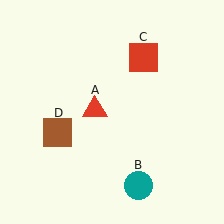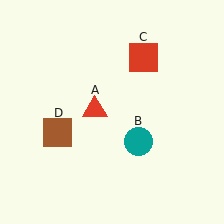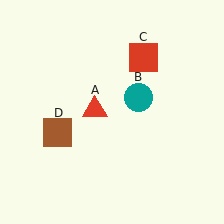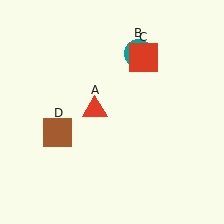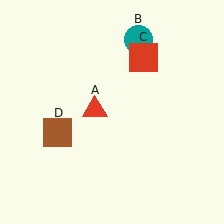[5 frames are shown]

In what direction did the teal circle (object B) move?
The teal circle (object B) moved up.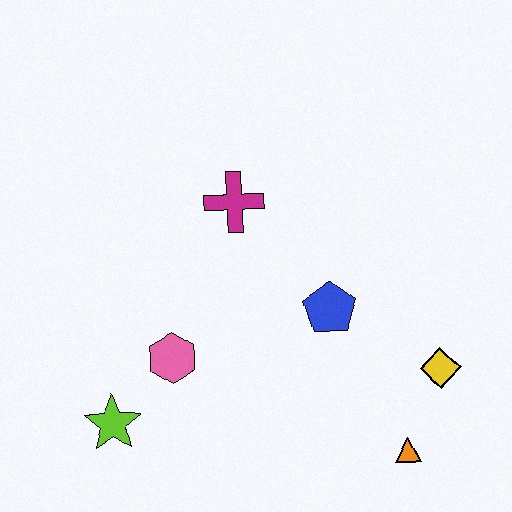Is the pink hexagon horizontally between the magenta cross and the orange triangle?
No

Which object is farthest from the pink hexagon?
The yellow diamond is farthest from the pink hexagon.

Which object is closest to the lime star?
The pink hexagon is closest to the lime star.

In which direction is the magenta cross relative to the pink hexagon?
The magenta cross is above the pink hexagon.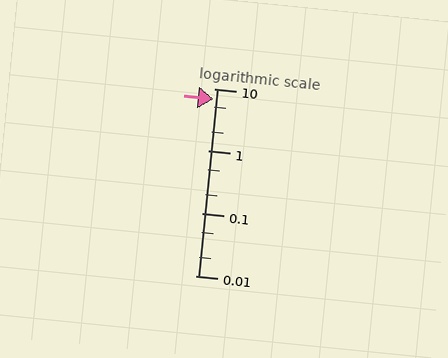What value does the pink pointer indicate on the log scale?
The pointer indicates approximately 6.7.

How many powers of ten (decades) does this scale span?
The scale spans 3 decades, from 0.01 to 10.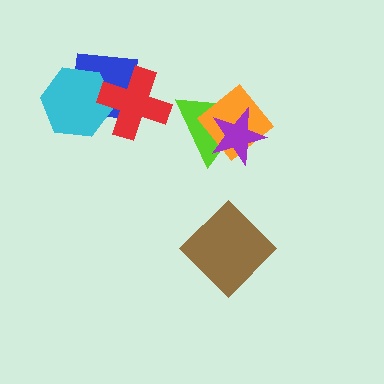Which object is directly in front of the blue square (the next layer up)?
The cyan hexagon is directly in front of the blue square.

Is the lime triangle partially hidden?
Yes, it is partially covered by another shape.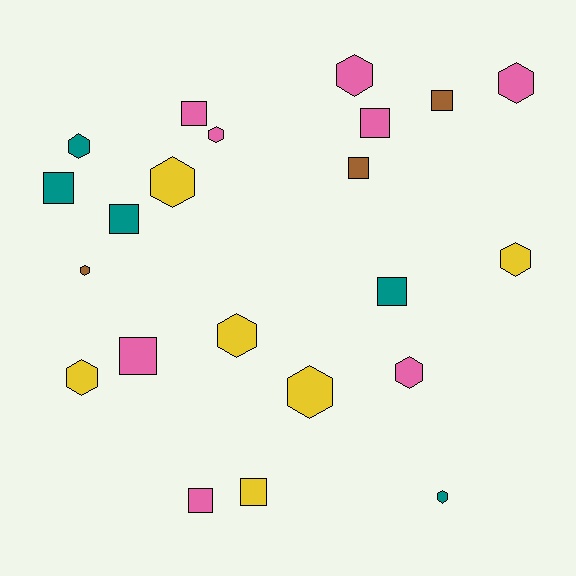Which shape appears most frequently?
Hexagon, with 12 objects.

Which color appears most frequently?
Pink, with 8 objects.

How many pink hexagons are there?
There are 4 pink hexagons.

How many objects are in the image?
There are 22 objects.